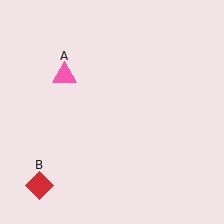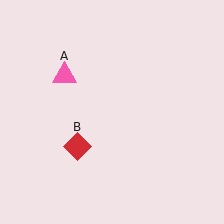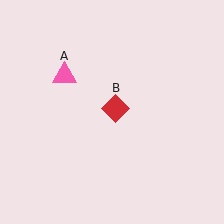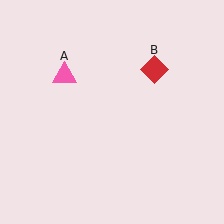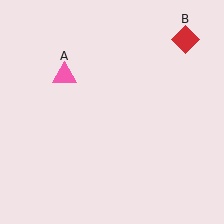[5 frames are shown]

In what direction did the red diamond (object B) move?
The red diamond (object B) moved up and to the right.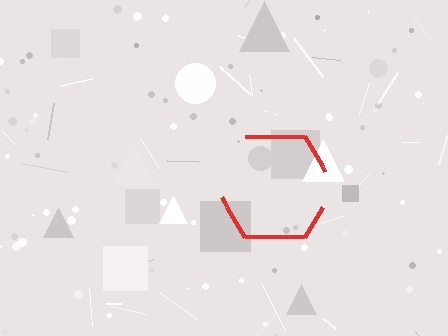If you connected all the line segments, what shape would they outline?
They would outline a hexagon.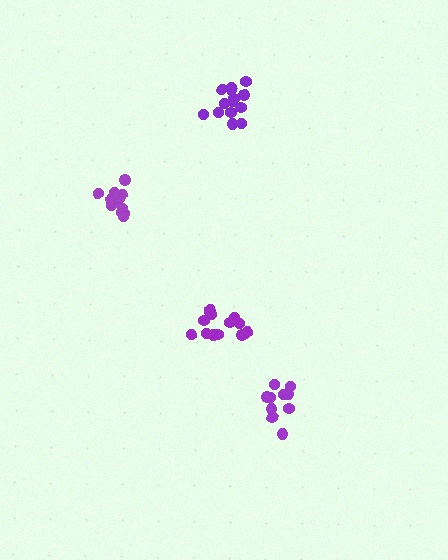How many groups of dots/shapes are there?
There are 4 groups.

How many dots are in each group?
Group 1: 12 dots, Group 2: 14 dots, Group 3: 10 dots, Group 4: 14 dots (50 total).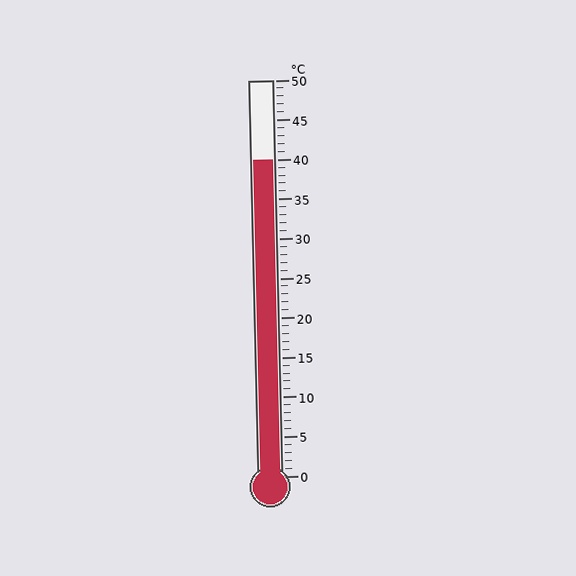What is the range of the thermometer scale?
The thermometer scale ranges from 0°C to 50°C.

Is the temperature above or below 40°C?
The temperature is at 40°C.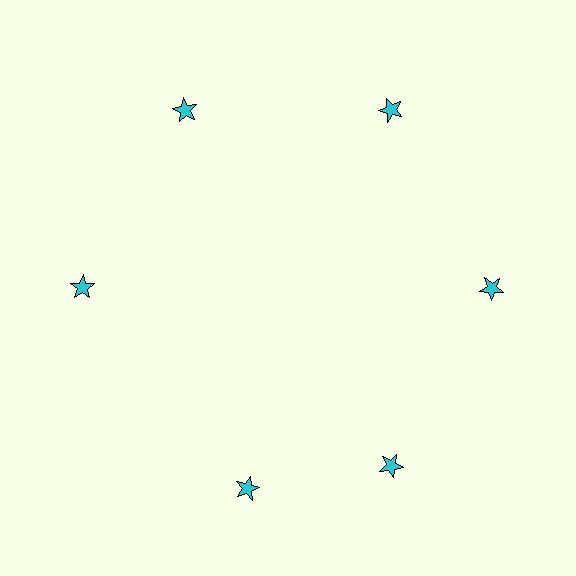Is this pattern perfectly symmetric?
No. The 6 cyan stars are arranged in a ring, but one element near the 7 o'clock position is rotated out of alignment along the ring, breaking the 6-fold rotational symmetry.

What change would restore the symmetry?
The symmetry would be restored by rotating it back into even spacing with its neighbors so that all 6 stars sit at equal angles and equal distance from the center.